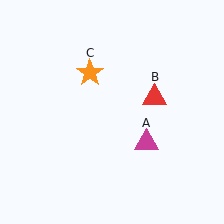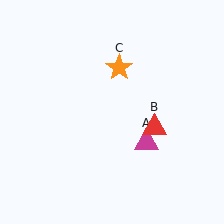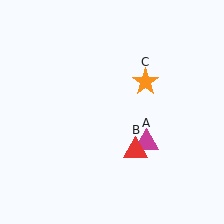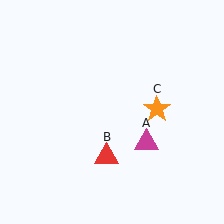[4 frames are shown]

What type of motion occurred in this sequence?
The red triangle (object B), orange star (object C) rotated clockwise around the center of the scene.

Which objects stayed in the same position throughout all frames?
Magenta triangle (object A) remained stationary.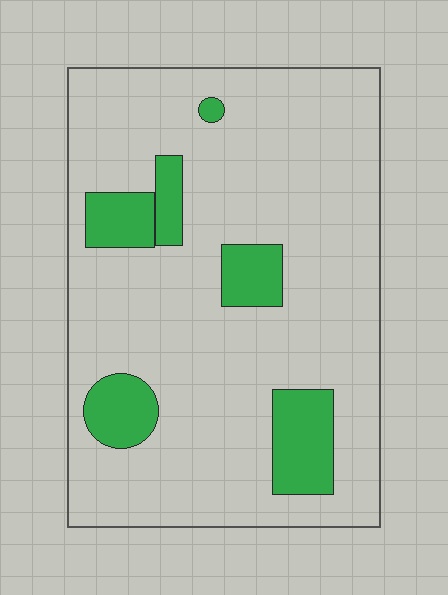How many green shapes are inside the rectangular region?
6.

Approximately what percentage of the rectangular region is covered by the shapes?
Approximately 15%.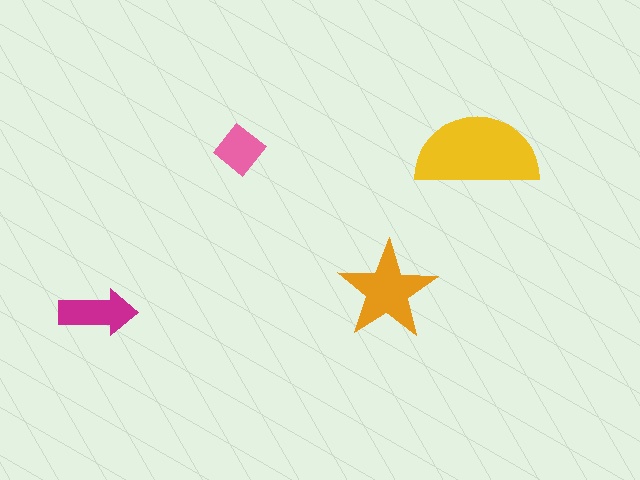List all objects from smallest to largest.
The pink diamond, the magenta arrow, the orange star, the yellow semicircle.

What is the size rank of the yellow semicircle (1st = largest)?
1st.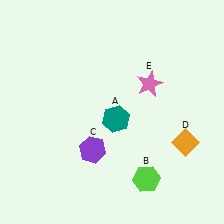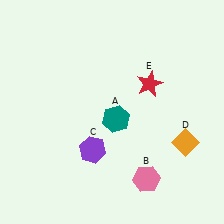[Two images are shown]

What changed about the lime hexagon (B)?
In Image 1, B is lime. In Image 2, it changed to pink.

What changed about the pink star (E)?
In Image 1, E is pink. In Image 2, it changed to red.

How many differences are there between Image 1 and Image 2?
There are 2 differences between the two images.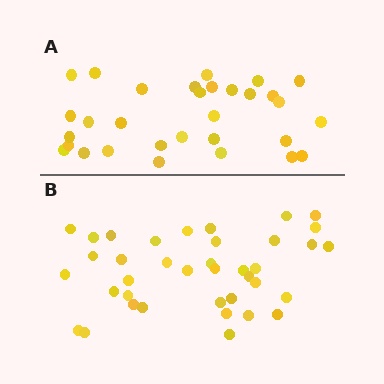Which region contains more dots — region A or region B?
Region B (the bottom region) has more dots.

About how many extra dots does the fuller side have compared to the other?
Region B has roughly 8 or so more dots than region A.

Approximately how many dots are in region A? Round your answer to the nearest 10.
About 30 dots. (The exact count is 31, which rounds to 30.)